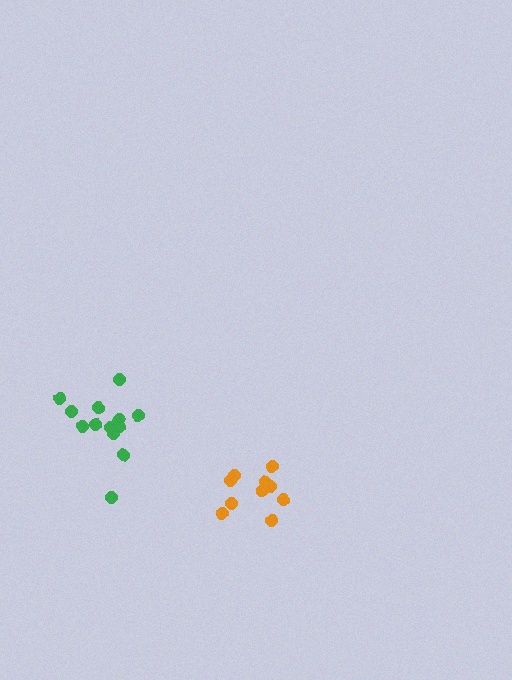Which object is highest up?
The green cluster is topmost.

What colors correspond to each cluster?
The clusters are colored: green, orange.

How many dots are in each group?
Group 1: 13 dots, Group 2: 10 dots (23 total).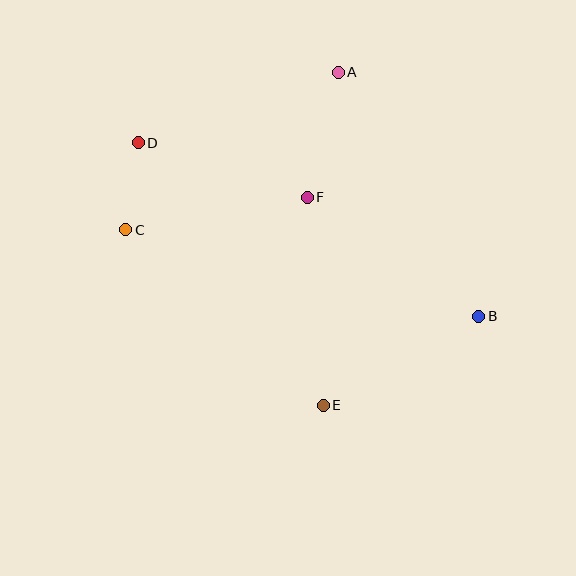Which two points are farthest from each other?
Points B and D are farthest from each other.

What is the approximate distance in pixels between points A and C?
The distance between A and C is approximately 264 pixels.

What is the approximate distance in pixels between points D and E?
The distance between D and E is approximately 321 pixels.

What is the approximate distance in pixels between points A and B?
The distance between A and B is approximately 281 pixels.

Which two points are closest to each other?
Points C and D are closest to each other.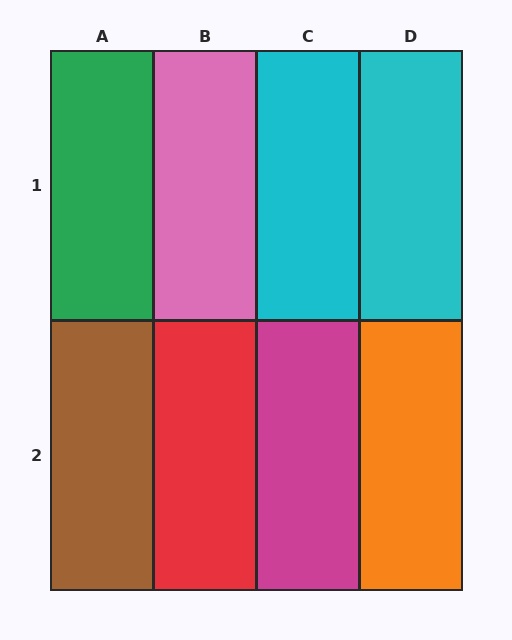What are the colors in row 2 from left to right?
Brown, red, magenta, orange.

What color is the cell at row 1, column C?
Cyan.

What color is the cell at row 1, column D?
Cyan.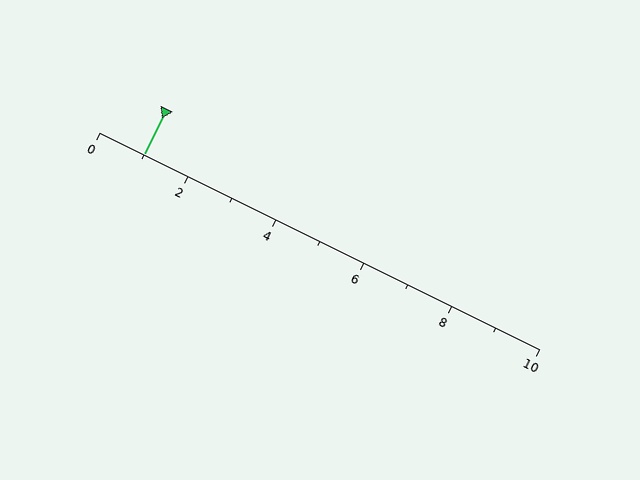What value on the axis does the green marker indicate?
The marker indicates approximately 1.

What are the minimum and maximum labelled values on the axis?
The axis runs from 0 to 10.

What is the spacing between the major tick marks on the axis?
The major ticks are spaced 2 apart.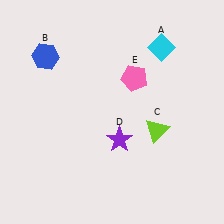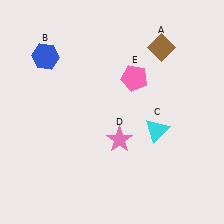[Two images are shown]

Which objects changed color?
A changed from cyan to brown. C changed from lime to cyan. D changed from purple to pink.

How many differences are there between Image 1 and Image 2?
There are 3 differences between the two images.